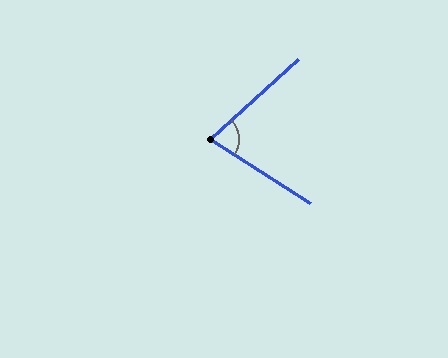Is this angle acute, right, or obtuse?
It is acute.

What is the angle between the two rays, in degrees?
Approximately 75 degrees.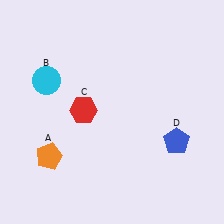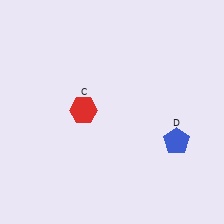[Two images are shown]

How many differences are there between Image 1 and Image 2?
There are 2 differences between the two images.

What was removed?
The cyan circle (B), the orange pentagon (A) were removed in Image 2.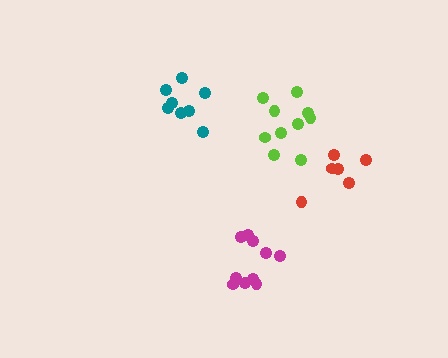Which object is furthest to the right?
The red cluster is rightmost.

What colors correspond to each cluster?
The clusters are colored: magenta, teal, lime, red.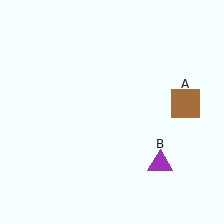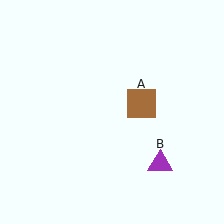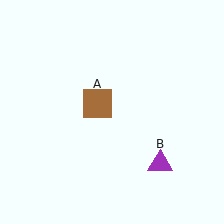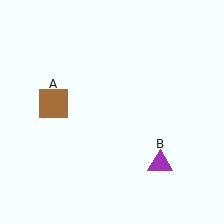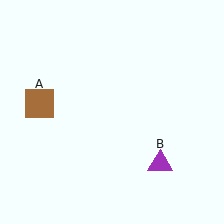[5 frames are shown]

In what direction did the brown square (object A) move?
The brown square (object A) moved left.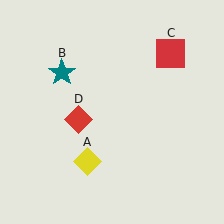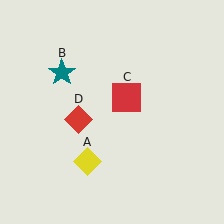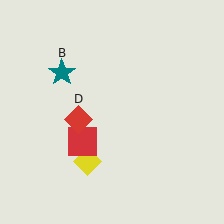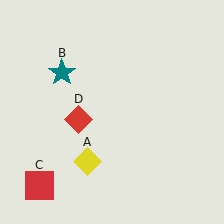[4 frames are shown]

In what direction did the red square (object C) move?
The red square (object C) moved down and to the left.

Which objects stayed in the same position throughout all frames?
Yellow diamond (object A) and teal star (object B) and red diamond (object D) remained stationary.